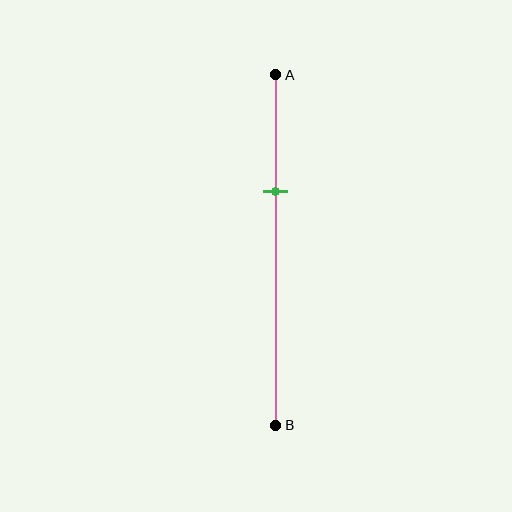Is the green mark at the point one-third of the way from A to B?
Yes, the mark is approximately at the one-third point.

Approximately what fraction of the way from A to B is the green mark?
The green mark is approximately 35% of the way from A to B.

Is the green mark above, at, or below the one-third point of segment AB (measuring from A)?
The green mark is approximately at the one-third point of segment AB.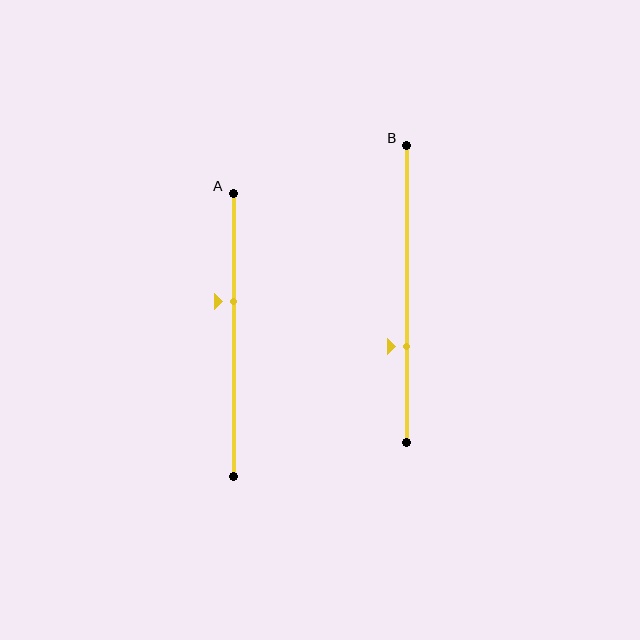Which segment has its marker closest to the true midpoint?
Segment A has its marker closest to the true midpoint.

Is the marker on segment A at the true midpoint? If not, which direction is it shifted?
No, the marker on segment A is shifted upward by about 12% of the segment length.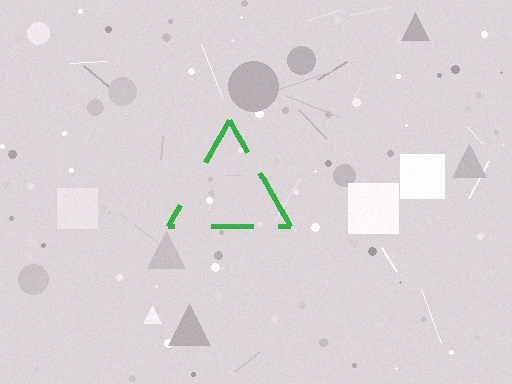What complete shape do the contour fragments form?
The contour fragments form a triangle.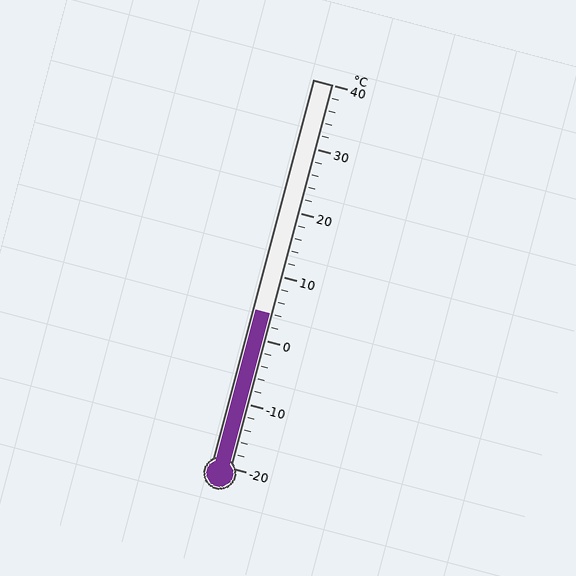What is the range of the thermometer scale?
The thermometer scale ranges from -20°C to 40°C.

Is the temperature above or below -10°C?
The temperature is above -10°C.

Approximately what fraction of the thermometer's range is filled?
The thermometer is filled to approximately 40% of its range.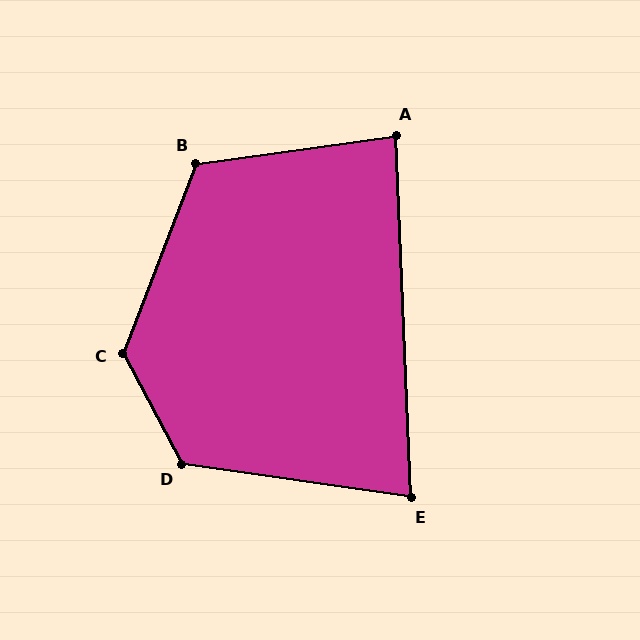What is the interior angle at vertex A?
Approximately 84 degrees (acute).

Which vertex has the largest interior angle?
C, at approximately 131 degrees.